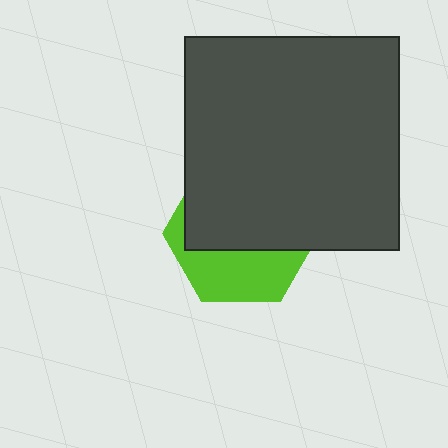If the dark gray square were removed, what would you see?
You would see the complete lime hexagon.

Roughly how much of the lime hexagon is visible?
A small part of it is visible (roughly 38%).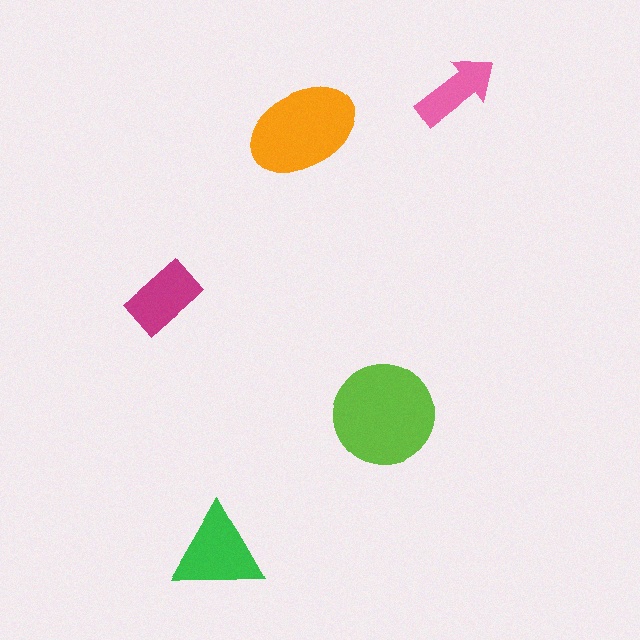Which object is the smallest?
The pink arrow.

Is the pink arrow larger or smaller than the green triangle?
Smaller.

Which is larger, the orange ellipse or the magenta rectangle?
The orange ellipse.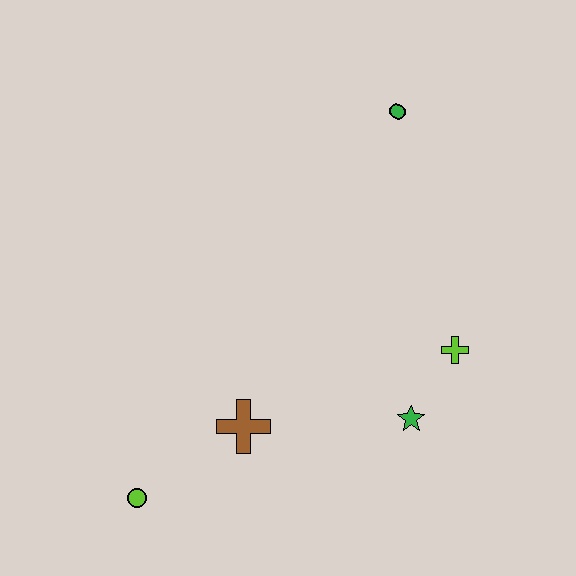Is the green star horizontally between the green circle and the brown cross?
No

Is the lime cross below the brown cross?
No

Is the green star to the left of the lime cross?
Yes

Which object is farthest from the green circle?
The lime circle is farthest from the green circle.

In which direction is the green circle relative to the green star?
The green circle is above the green star.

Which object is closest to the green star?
The lime cross is closest to the green star.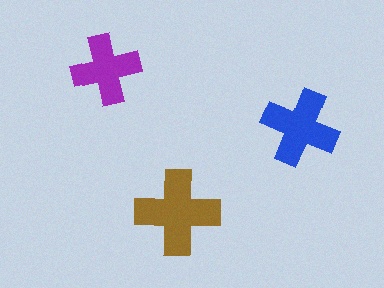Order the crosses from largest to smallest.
the brown one, the blue one, the purple one.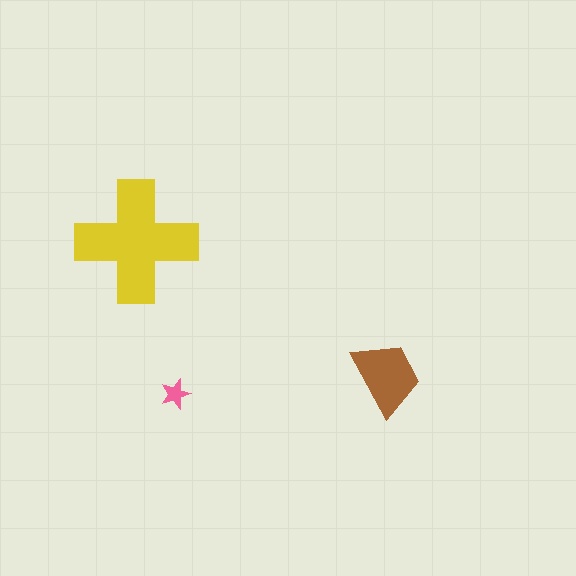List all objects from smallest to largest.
The pink star, the brown trapezoid, the yellow cross.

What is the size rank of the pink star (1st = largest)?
3rd.